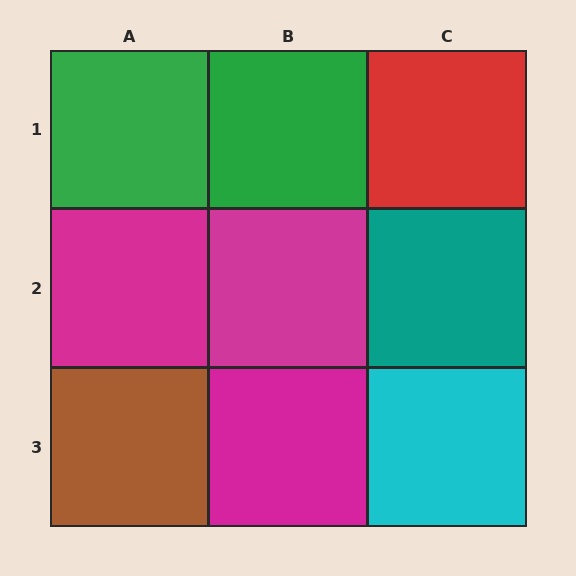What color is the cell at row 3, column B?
Magenta.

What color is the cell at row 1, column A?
Green.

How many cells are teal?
1 cell is teal.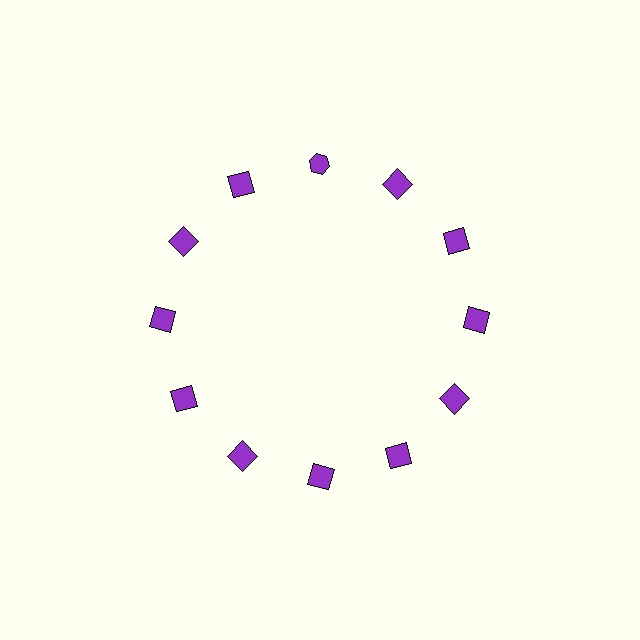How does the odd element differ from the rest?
It has a different shape: hexagon instead of square.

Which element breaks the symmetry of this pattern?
The purple hexagon at roughly the 12 o'clock position breaks the symmetry. All other shapes are purple squares.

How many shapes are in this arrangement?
There are 12 shapes arranged in a ring pattern.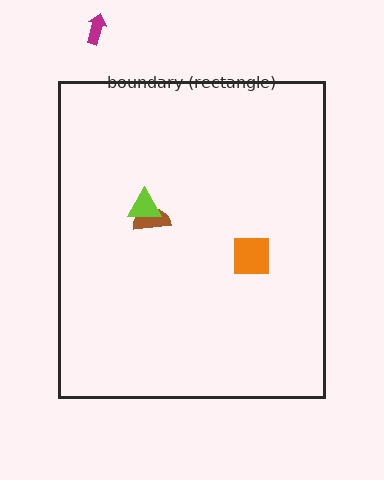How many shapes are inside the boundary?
3 inside, 1 outside.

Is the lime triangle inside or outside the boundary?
Inside.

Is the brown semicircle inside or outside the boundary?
Inside.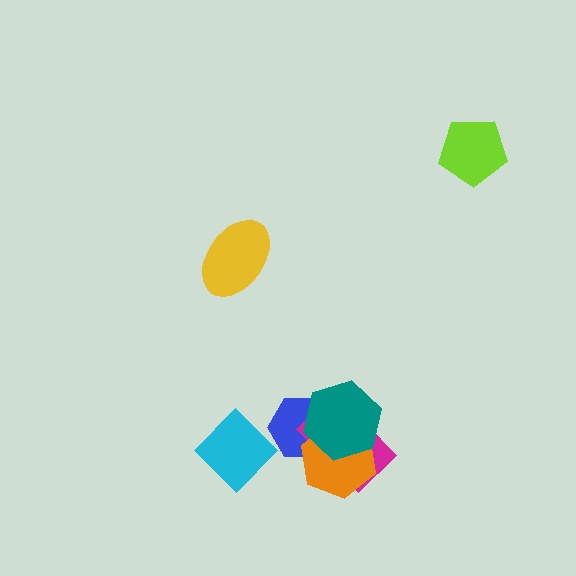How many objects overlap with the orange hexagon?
3 objects overlap with the orange hexagon.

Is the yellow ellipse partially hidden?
No, no other shape covers it.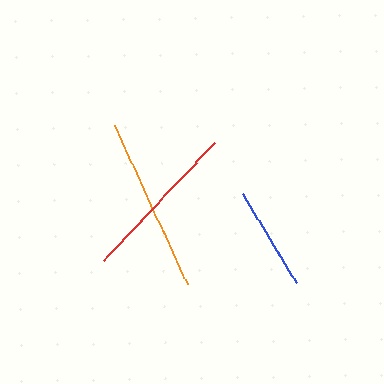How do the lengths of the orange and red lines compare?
The orange and red lines are approximately the same length.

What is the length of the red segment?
The red segment is approximately 161 pixels long.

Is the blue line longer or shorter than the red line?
The red line is longer than the blue line.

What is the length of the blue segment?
The blue segment is approximately 104 pixels long.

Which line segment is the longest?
The orange line is the longest at approximately 175 pixels.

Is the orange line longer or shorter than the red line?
The orange line is longer than the red line.